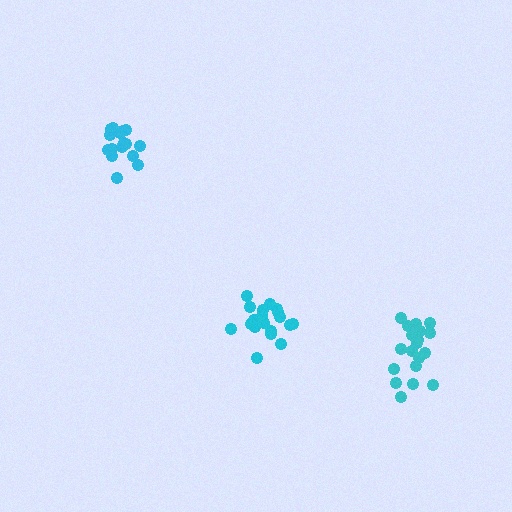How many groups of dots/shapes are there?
There are 3 groups.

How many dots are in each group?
Group 1: 16 dots, Group 2: 20 dots, Group 3: 19 dots (55 total).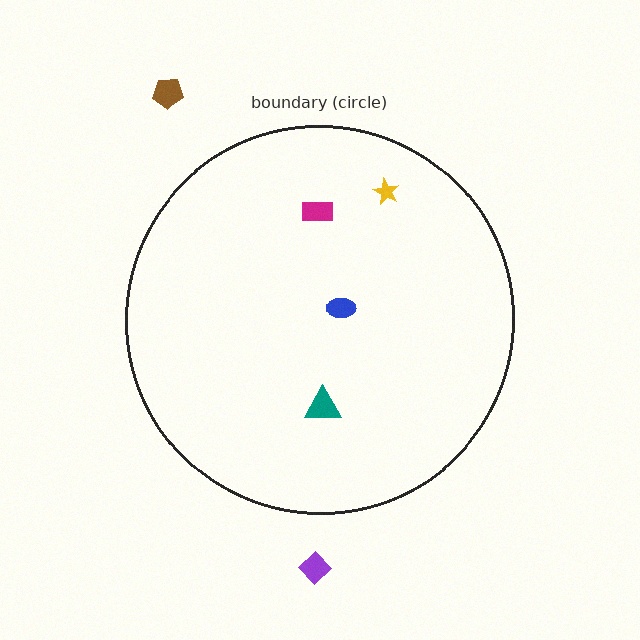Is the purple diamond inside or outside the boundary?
Outside.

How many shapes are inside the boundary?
4 inside, 2 outside.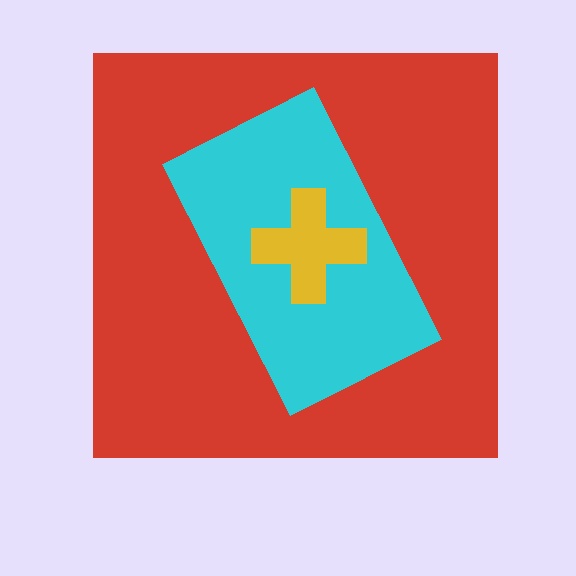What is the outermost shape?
The red square.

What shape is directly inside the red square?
The cyan rectangle.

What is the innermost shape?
The yellow cross.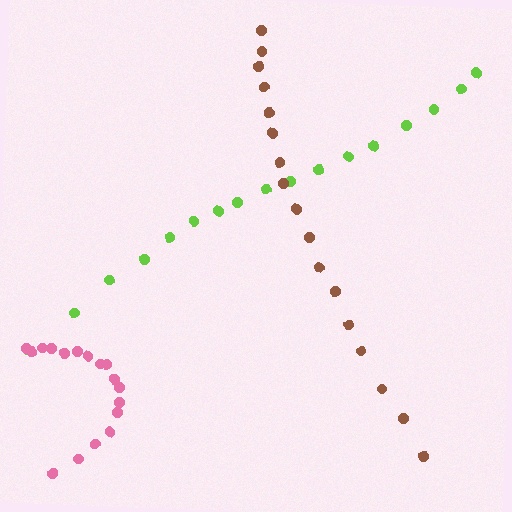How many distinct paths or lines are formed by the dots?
There are 3 distinct paths.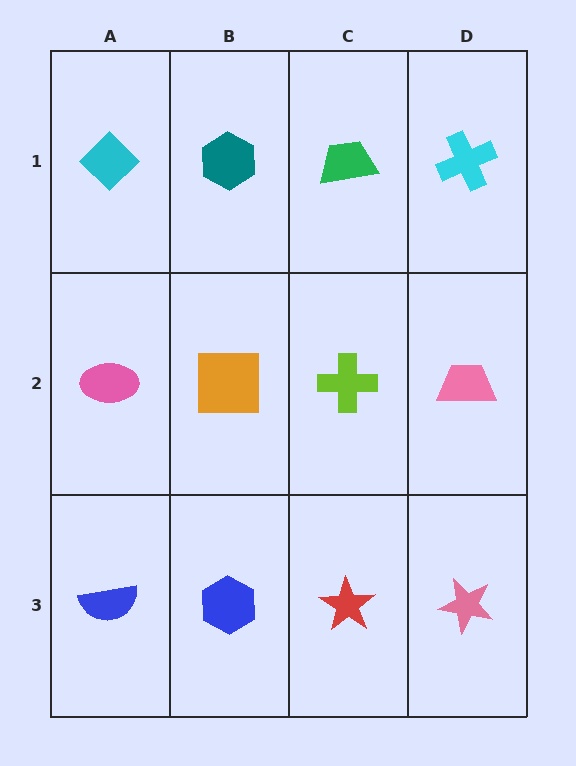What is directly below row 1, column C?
A lime cross.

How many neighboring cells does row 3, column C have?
3.